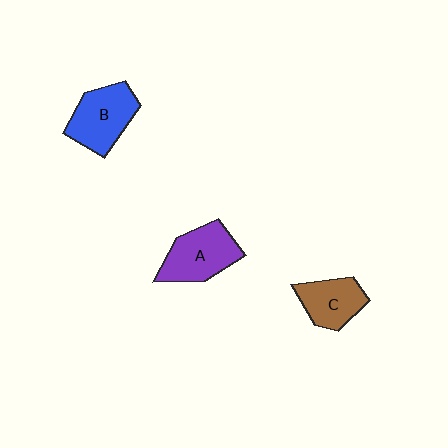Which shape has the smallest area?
Shape C (brown).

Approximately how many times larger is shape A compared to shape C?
Approximately 1.3 times.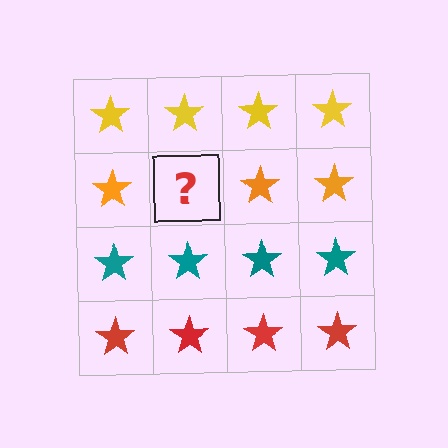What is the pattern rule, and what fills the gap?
The rule is that each row has a consistent color. The gap should be filled with an orange star.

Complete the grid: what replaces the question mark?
The question mark should be replaced with an orange star.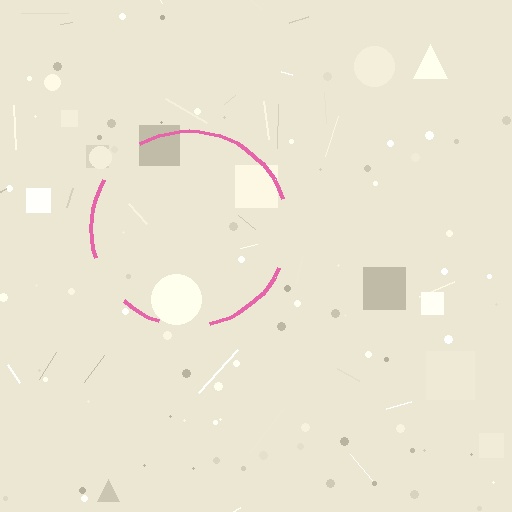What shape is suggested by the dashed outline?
The dashed outline suggests a circle.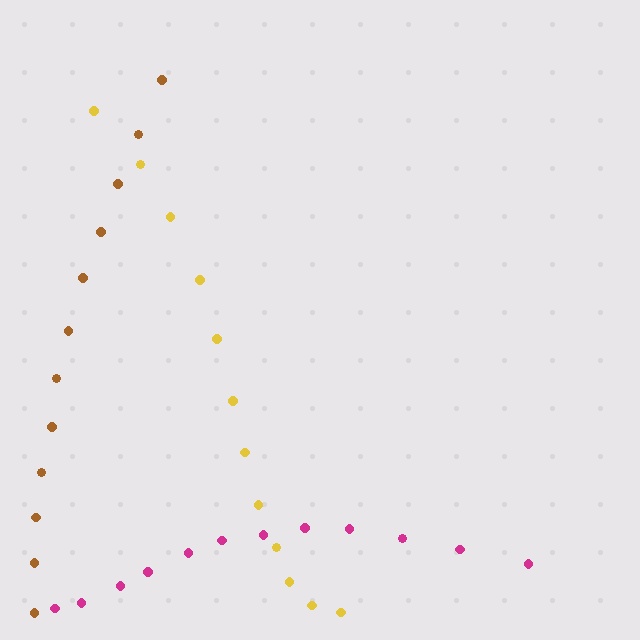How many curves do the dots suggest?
There are 3 distinct paths.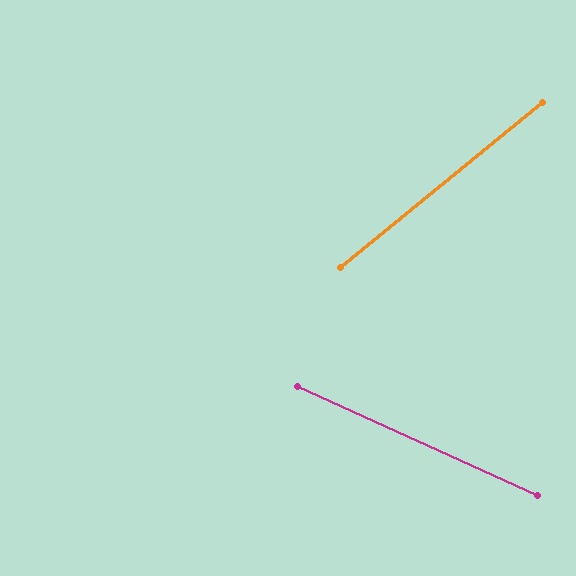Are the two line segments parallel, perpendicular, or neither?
Neither parallel nor perpendicular — they differ by about 64°.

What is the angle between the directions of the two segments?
Approximately 64 degrees.